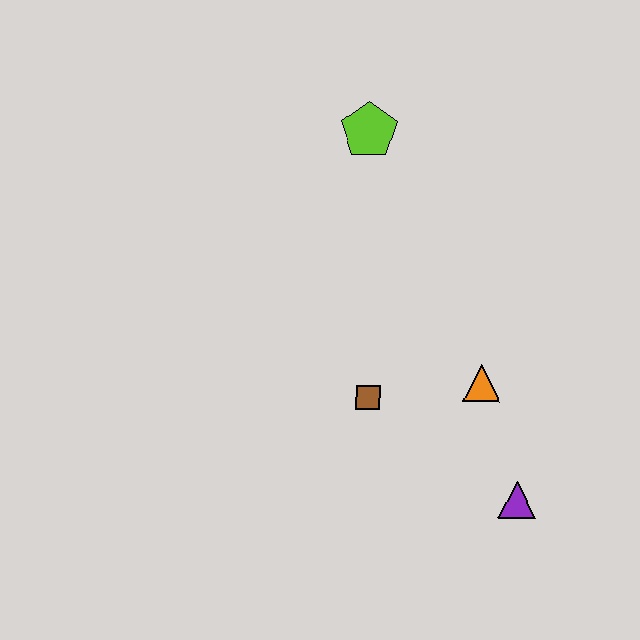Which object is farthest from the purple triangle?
The lime pentagon is farthest from the purple triangle.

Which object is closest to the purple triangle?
The orange triangle is closest to the purple triangle.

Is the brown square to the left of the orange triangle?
Yes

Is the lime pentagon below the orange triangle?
No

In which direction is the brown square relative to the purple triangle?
The brown square is to the left of the purple triangle.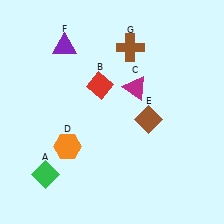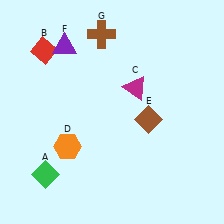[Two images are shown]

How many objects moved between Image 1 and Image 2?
2 objects moved between the two images.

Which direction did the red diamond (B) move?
The red diamond (B) moved left.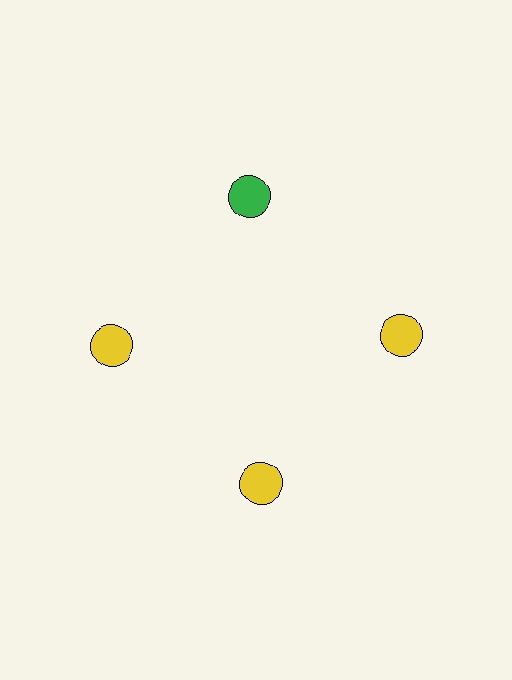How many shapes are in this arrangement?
There are 4 shapes arranged in a ring pattern.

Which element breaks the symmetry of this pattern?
The green circle at roughly the 12 o'clock position breaks the symmetry. All other shapes are yellow circles.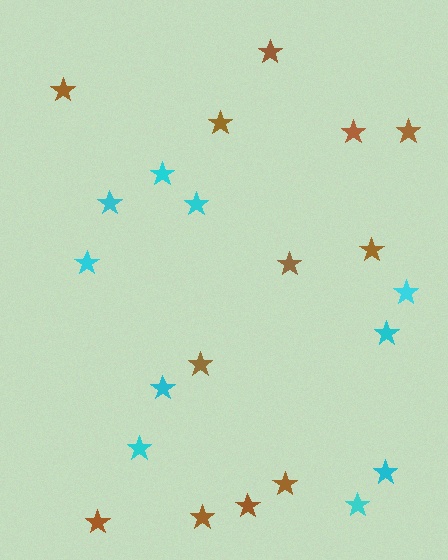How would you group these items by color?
There are 2 groups: one group of cyan stars (10) and one group of brown stars (12).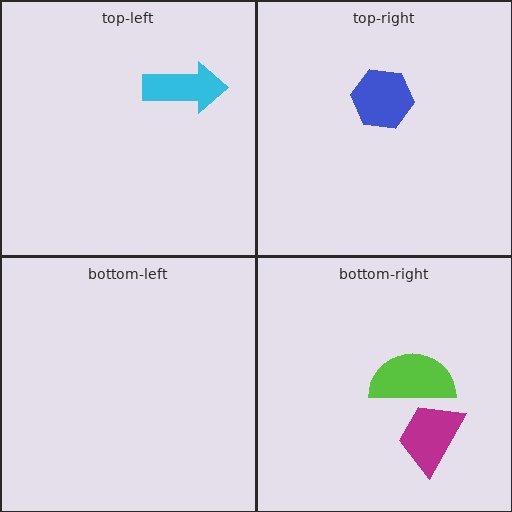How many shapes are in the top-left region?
1.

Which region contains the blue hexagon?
The top-right region.